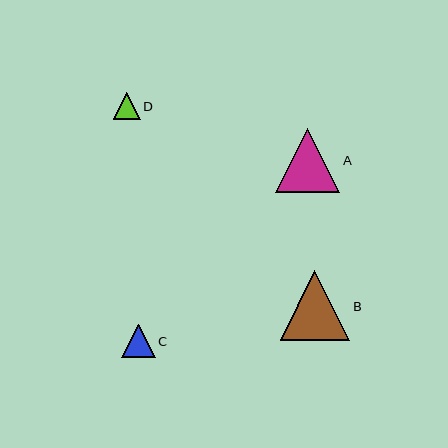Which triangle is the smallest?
Triangle D is the smallest with a size of approximately 27 pixels.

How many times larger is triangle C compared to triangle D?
Triangle C is approximately 1.2 times the size of triangle D.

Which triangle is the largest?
Triangle B is the largest with a size of approximately 70 pixels.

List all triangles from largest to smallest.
From largest to smallest: B, A, C, D.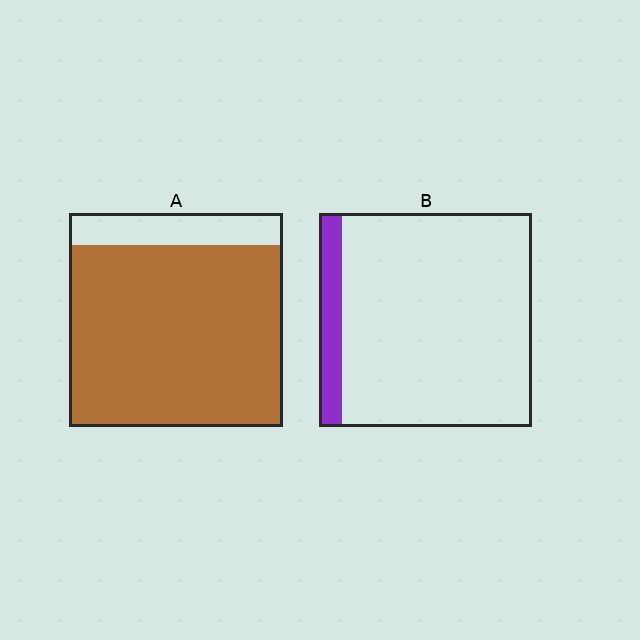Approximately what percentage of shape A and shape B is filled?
A is approximately 85% and B is approximately 10%.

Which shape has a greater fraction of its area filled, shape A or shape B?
Shape A.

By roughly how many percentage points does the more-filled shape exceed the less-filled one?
By roughly 75 percentage points (A over B).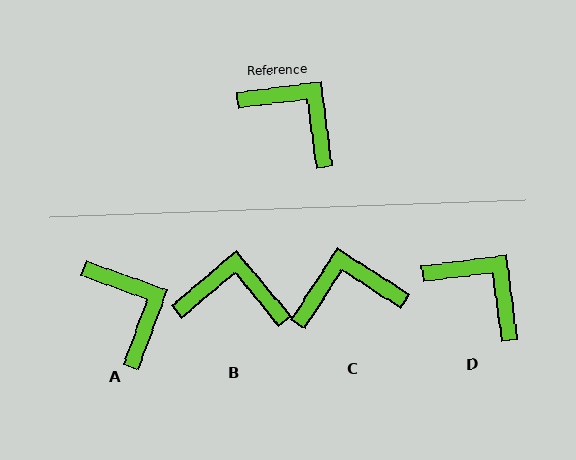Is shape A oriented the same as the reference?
No, it is off by about 27 degrees.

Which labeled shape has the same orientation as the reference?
D.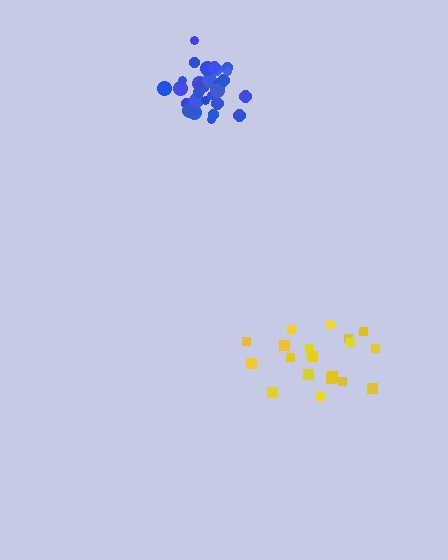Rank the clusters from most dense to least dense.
blue, yellow.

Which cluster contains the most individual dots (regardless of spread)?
Blue (29).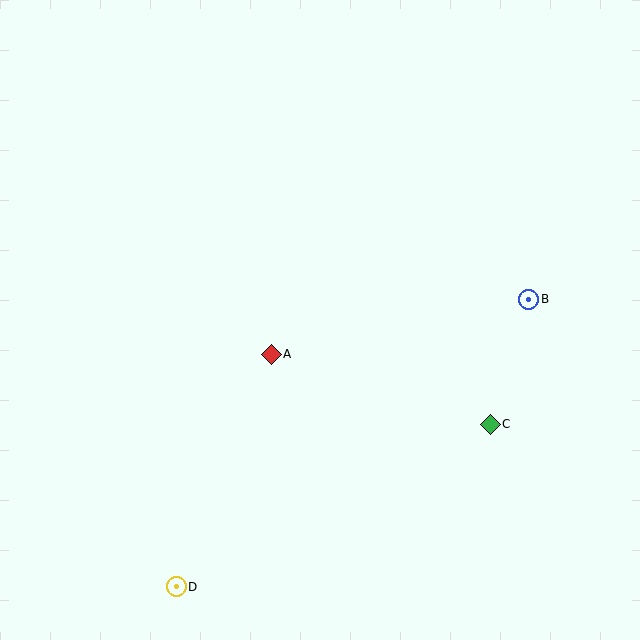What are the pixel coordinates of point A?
Point A is at (271, 354).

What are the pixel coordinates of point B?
Point B is at (529, 299).